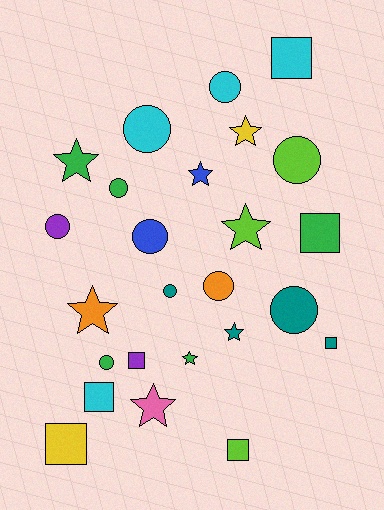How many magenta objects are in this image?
There are no magenta objects.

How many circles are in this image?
There are 10 circles.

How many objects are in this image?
There are 25 objects.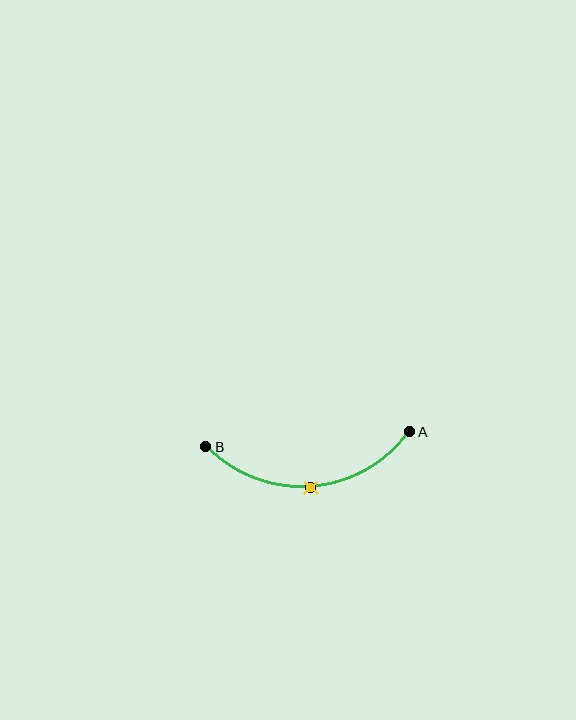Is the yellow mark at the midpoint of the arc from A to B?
Yes. The yellow mark lies on the arc at equal arc-length from both A and B — it is the arc midpoint.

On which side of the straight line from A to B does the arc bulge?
The arc bulges below the straight line connecting A and B.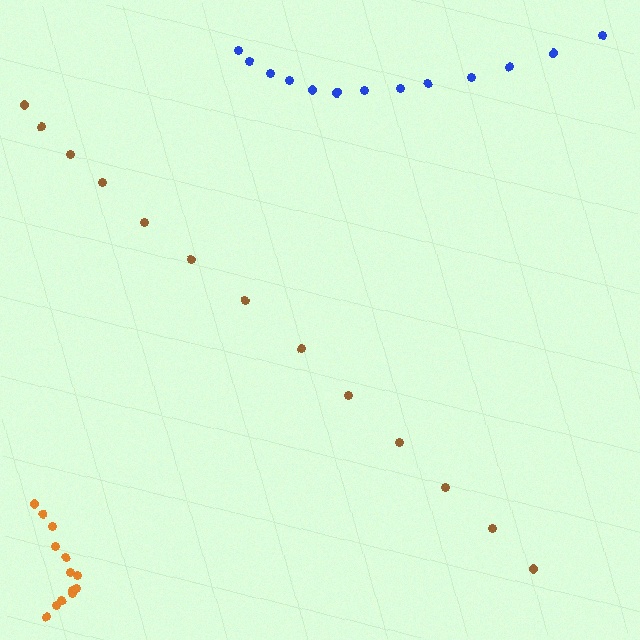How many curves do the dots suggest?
There are 3 distinct paths.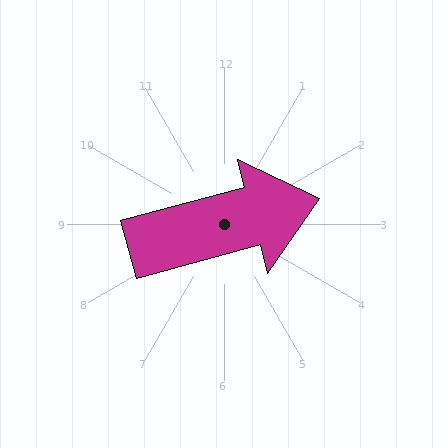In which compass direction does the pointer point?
East.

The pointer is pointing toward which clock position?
Roughly 2 o'clock.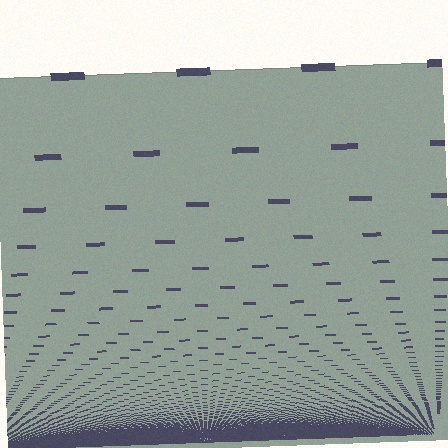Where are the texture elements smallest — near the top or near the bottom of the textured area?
Near the bottom.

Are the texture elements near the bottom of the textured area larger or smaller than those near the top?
Smaller. The gradient is inverted — elements near the bottom are smaller and denser.